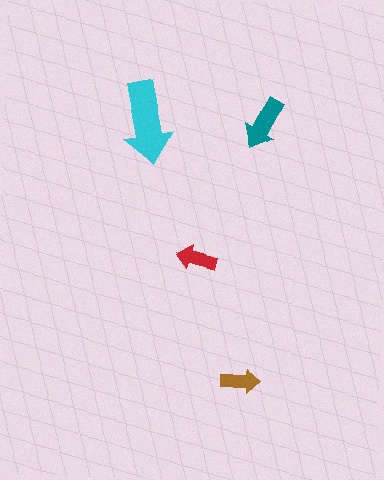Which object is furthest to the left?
The cyan arrow is leftmost.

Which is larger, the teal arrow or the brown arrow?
The teal one.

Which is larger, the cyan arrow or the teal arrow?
The cyan one.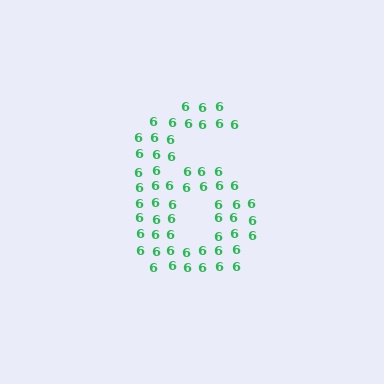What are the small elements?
The small elements are digit 6's.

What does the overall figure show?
The overall figure shows the digit 6.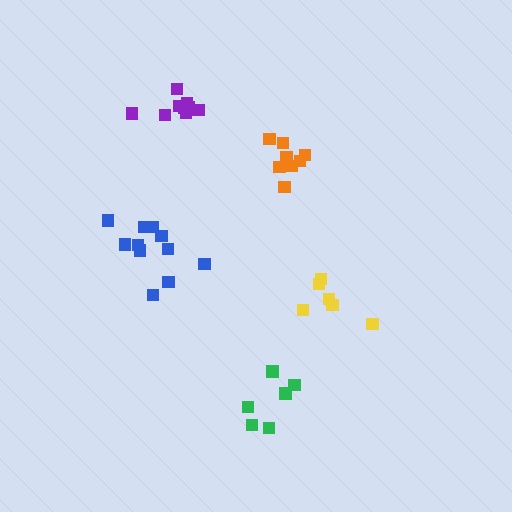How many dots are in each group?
Group 1: 8 dots, Group 2: 6 dots, Group 3: 9 dots, Group 4: 11 dots, Group 5: 6 dots (40 total).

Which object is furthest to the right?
The yellow cluster is rightmost.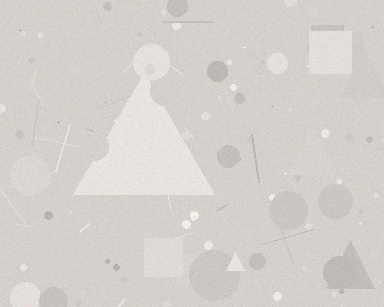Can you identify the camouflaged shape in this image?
The camouflaged shape is a triangle.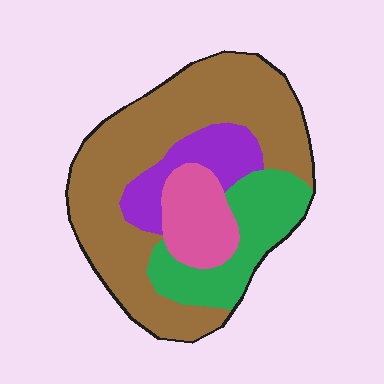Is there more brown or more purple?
Brown.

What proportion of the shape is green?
Green covers around 20% of the shape.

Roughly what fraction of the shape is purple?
Purple covers roughly 15% of the shape.